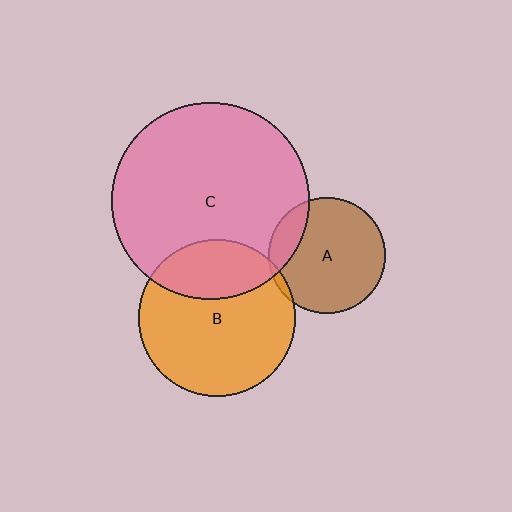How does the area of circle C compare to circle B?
Approximately 1.6 times.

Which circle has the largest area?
Circle C (pink).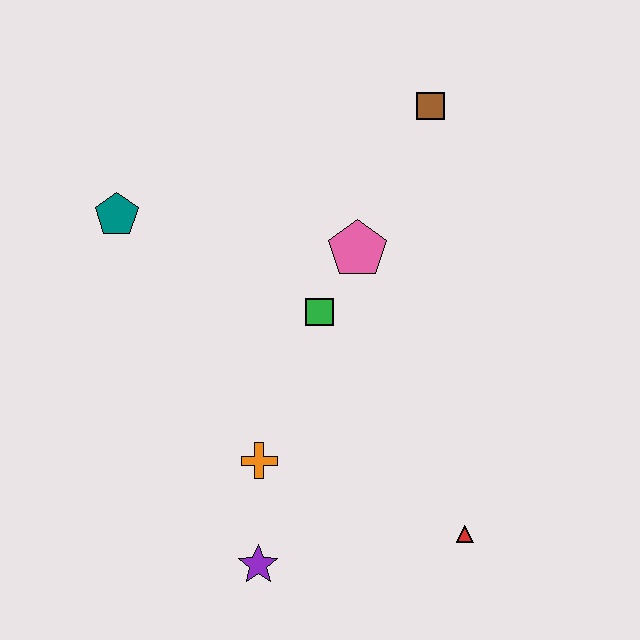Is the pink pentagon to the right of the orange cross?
Yes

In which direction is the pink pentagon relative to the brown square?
The pink pentagon is below the brown square.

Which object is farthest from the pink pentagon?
The purple star is farthest from the pink pentagon.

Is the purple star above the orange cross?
No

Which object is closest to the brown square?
The pink pentagon is closest to the brown square.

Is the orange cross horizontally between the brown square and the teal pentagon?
Yes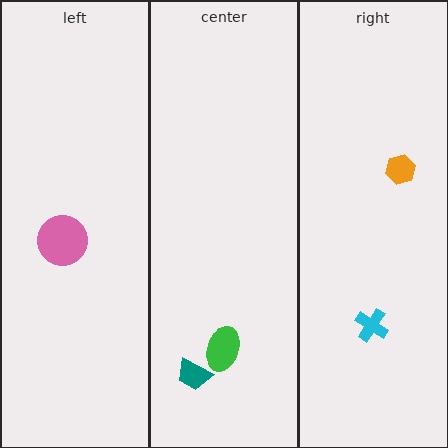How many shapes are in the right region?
2.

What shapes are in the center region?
The green ellipse, the teal trapezoid.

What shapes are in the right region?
The cyan cross, the orange hexagon.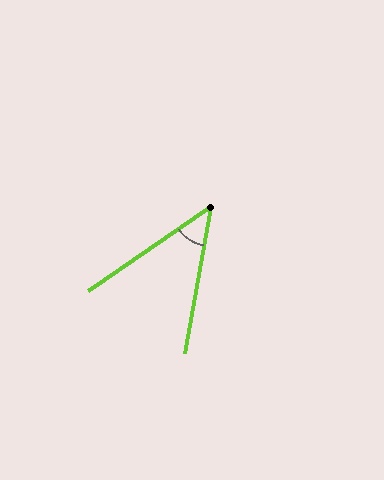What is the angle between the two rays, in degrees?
Approximately 45 degrees.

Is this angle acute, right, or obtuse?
It is acute.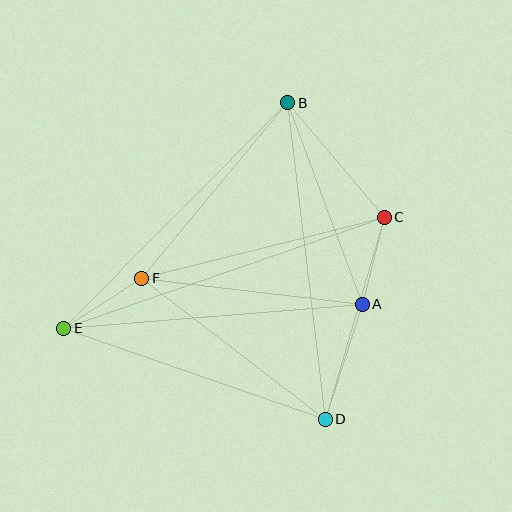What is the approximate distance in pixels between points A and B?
The distance between A and B is approximately 215 pixels.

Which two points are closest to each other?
Points A and C are closest to each other.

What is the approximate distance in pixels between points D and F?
The distance between D and F is approximately 231 pixels.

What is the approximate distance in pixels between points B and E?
The distance between B and E is approximately 318 pixels.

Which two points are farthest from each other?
Points C and E are farthest from each other.